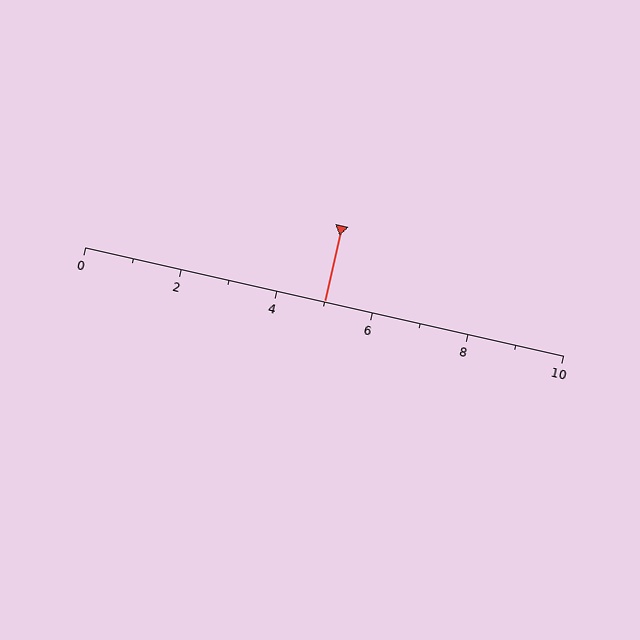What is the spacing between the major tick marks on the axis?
The major ticks are spaced 2 apart.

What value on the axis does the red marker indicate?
The marker indicates approximately 5.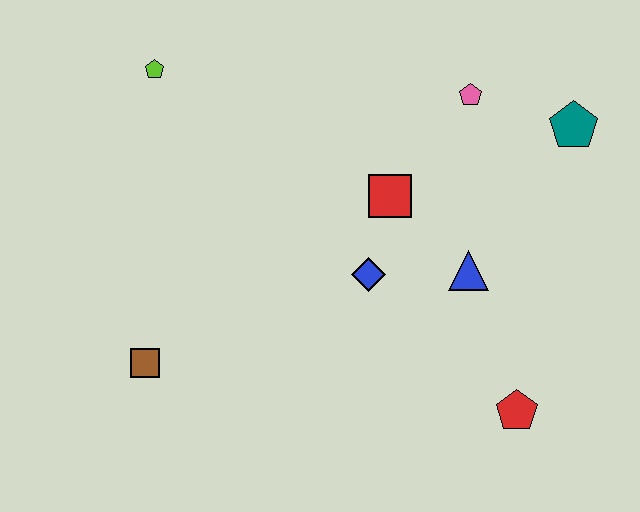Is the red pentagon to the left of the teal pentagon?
Yes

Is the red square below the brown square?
No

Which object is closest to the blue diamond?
The red square is closest to the blue diamond.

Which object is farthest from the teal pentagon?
The brown square is farthest from the teal pentagon.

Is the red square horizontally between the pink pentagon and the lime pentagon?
Yes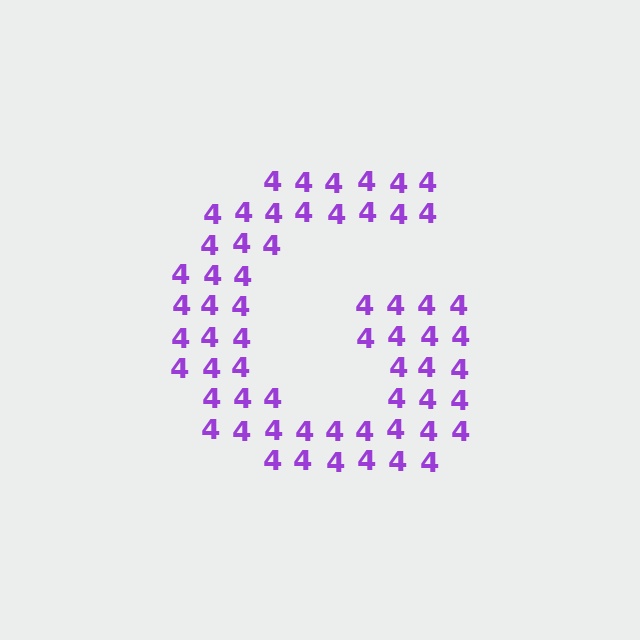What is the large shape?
The large shape is the letter G.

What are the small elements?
The small elements are digit 4's.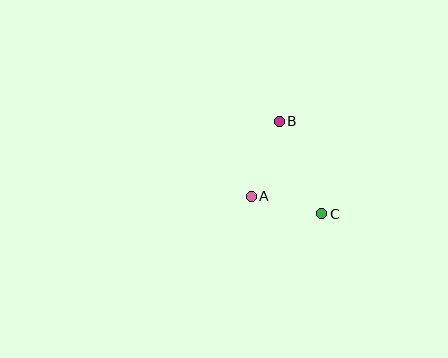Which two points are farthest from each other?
Points B and C are farthest from each other.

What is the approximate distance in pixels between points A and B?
The distance between A and B is approximately 80 pixels.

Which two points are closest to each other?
Points A and C are closest to each other.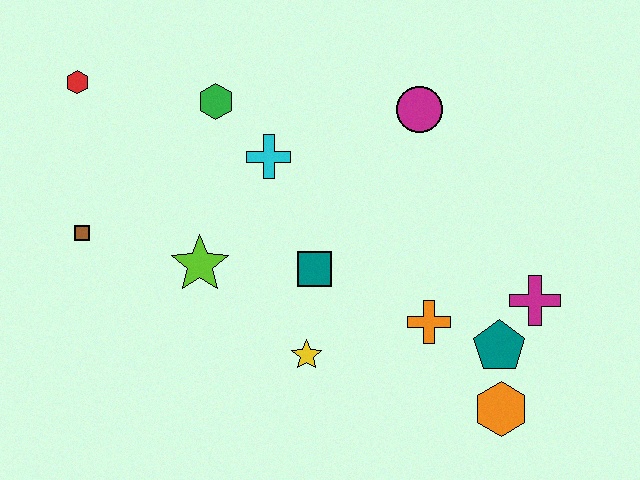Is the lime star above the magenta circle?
No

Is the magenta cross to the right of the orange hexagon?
Yes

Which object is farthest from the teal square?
The red hexagon is farthest from the teal square.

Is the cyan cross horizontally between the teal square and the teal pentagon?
No